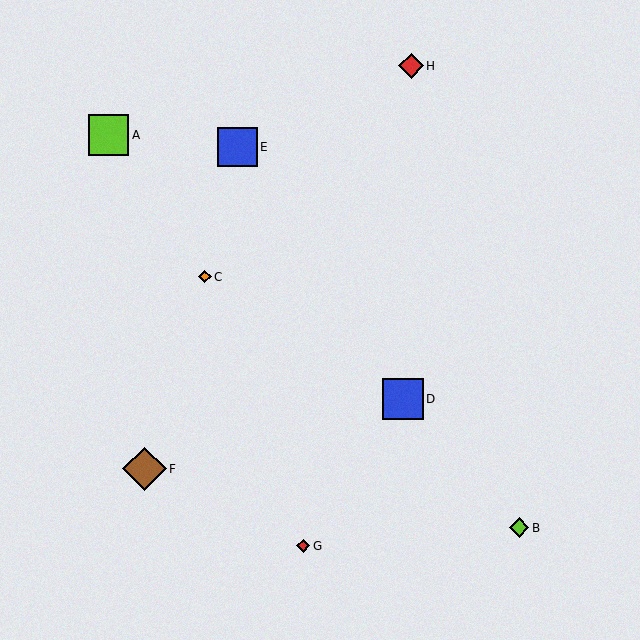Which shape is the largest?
The brown diamond (labeled F) is the largest.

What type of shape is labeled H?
Shape H is a red diamond.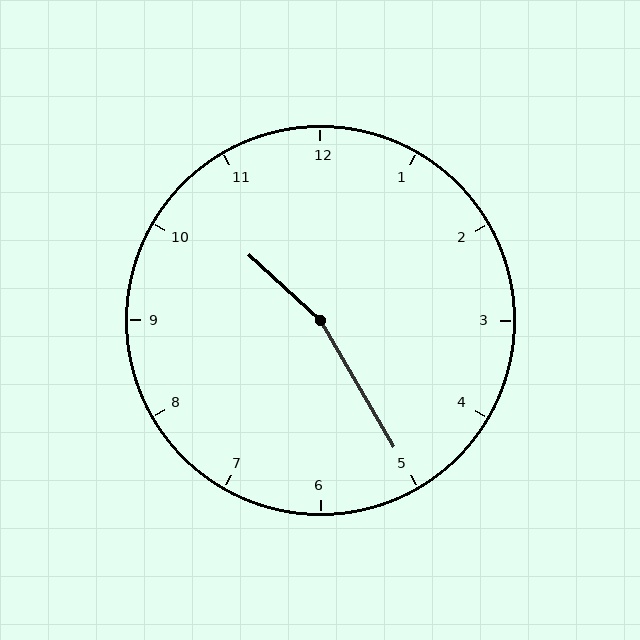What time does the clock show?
10:25.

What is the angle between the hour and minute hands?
Approximately 162 degrees.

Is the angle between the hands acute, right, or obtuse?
It is obtuse.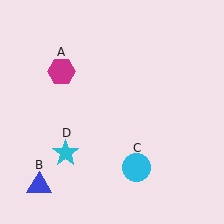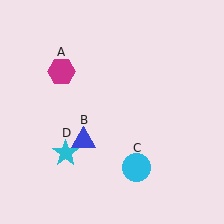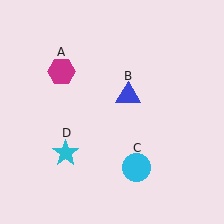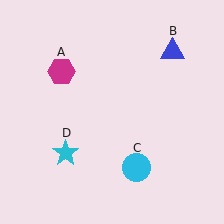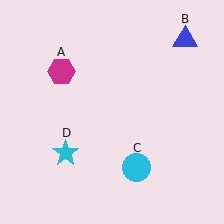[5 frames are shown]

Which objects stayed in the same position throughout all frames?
Magenta hexagon (object A) and cyan circle (object C) and cyan star (object D) remained stationary.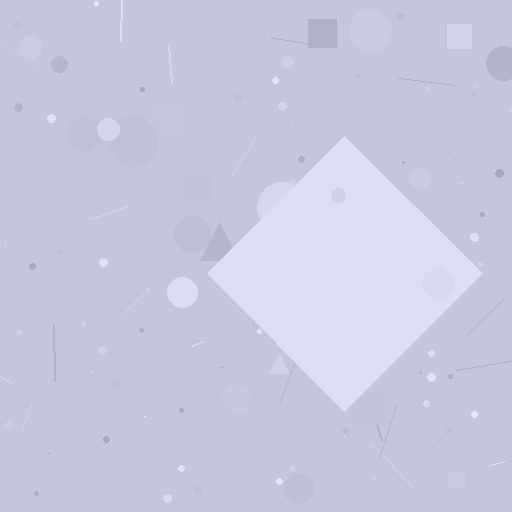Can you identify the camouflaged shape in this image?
The camouflaged shape is a diamond.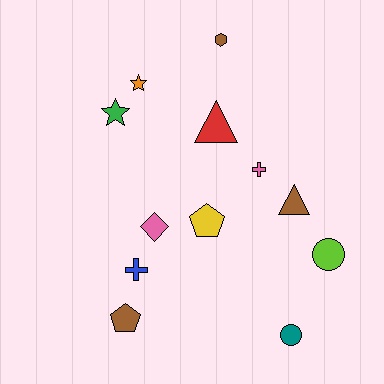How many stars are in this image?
There are 2 stars.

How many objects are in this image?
There are 12 objects.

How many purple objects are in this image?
There are no purple objects.